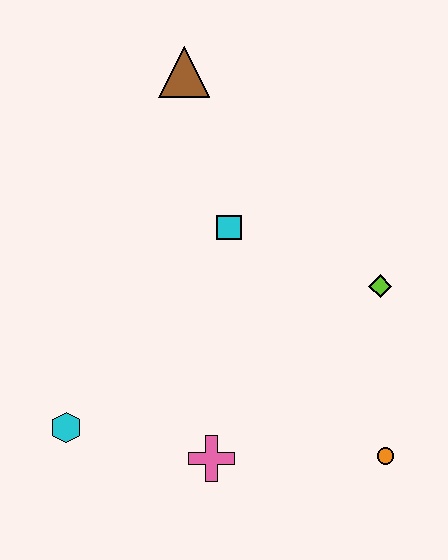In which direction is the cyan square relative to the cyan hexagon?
The cyan square is above the cyan hexagon.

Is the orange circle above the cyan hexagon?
No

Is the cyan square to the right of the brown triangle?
Yes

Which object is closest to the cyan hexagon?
The pink cross is closest to the cyan hexagon.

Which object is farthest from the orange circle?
The brown triangle is farthest from the orange circle.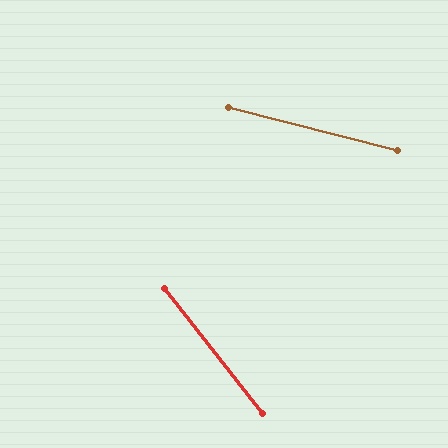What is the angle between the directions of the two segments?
Approximately 37 degrees.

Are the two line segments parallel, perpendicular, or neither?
Neither parallel nor perpendicular — they differ by about 37°.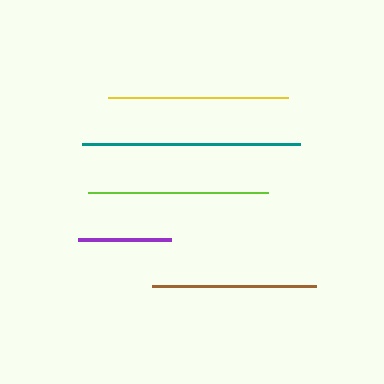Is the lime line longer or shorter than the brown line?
The lime line is longer than the brown line.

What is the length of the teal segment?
The teal segment is approximately 218 pixels long.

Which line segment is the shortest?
The purple line is the shortest at approximately 93 pixels.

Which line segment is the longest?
The teal line is the longest at approximately 218 pixels.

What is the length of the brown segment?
The brown segment is approximately 165 pixels long.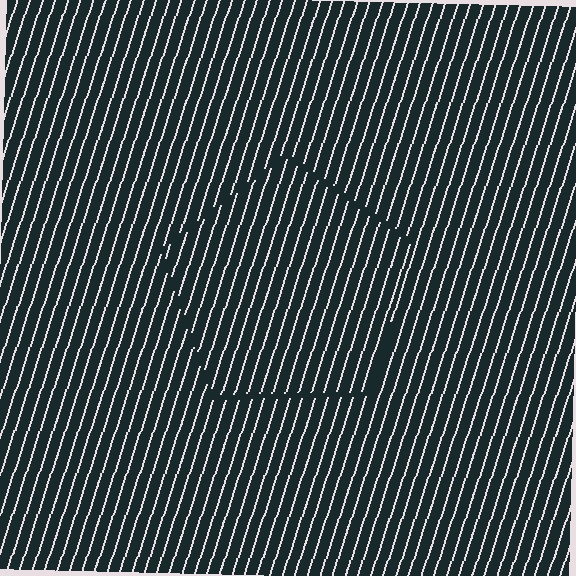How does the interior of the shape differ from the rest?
The interior of the shape contains the same grating, shifted by half a period — the contour is defined by the phase discontinuity where line-ends from the inner and outer gratings abut.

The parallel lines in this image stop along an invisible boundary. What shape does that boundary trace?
An illusory pentagon. The interior of the shape contains the same grating, shifted by half a period — the contour is defined by the phase discontinuity where line-ends from the inner and outer gratings abut.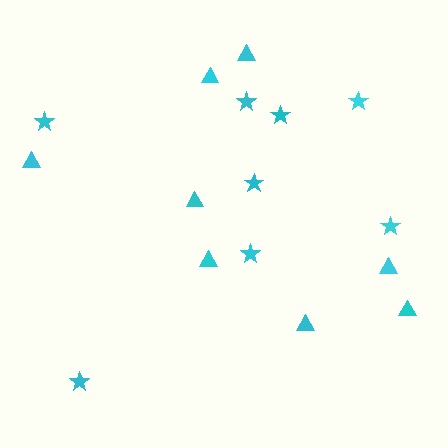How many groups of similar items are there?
There are 2 groups: one group of triangles (8) and one group of stars (8).